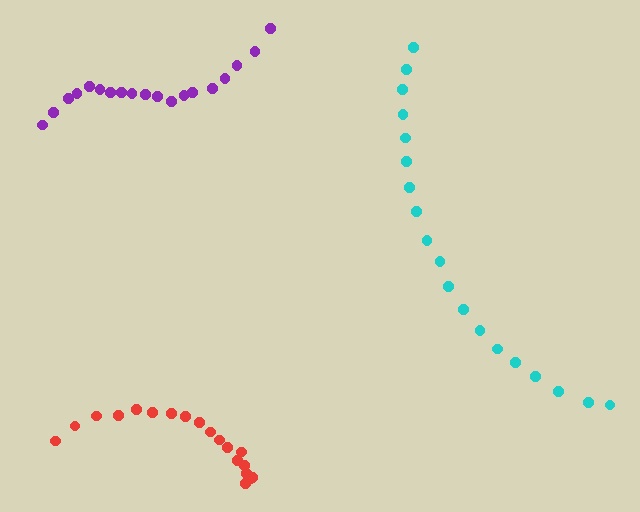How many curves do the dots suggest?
There are 3 distinct paths.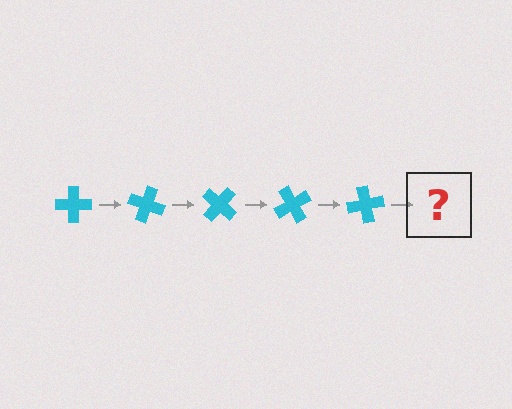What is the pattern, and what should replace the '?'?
The pattern is that the cross rotates 20 degrees each step. The '?' should be a cyan cross rotated 100 degrees.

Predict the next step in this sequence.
The next step is a cyan cross rotated 100 degrees.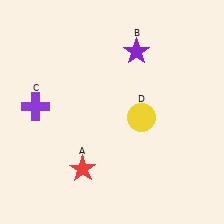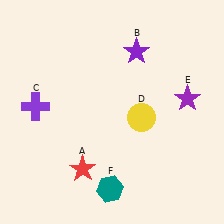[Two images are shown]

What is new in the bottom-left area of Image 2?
A teal hexagon (F) was added in the bottom-left area of Image 2.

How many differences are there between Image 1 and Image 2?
There are 2 differences between the two images.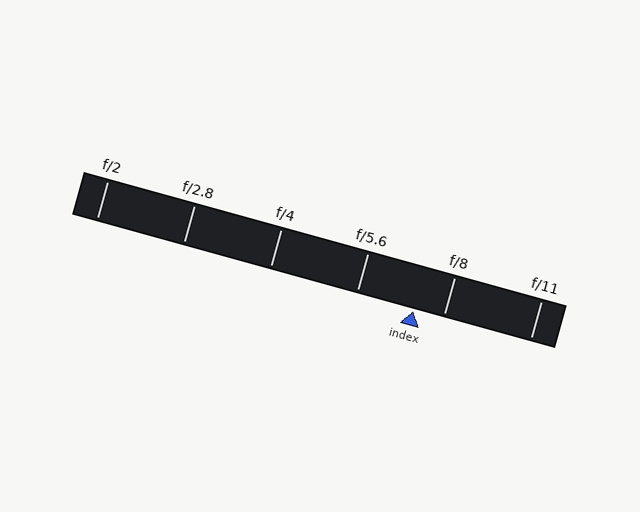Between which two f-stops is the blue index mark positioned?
The index mark is between f/5.6 and f/8.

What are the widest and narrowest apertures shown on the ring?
The widest aperture shown is f/2 and the narrowest is f/11.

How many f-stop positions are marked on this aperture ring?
There are 6 f-stop positions marked.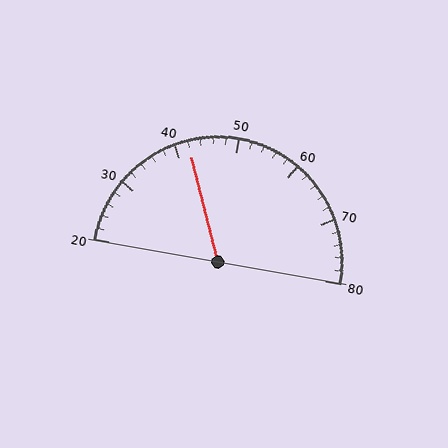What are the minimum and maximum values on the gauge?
The gauge ranges from 20 to 80.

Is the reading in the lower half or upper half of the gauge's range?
The reading is in the lower half of the range (20 to 80).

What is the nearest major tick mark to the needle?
The nearest major tick mark is 40.